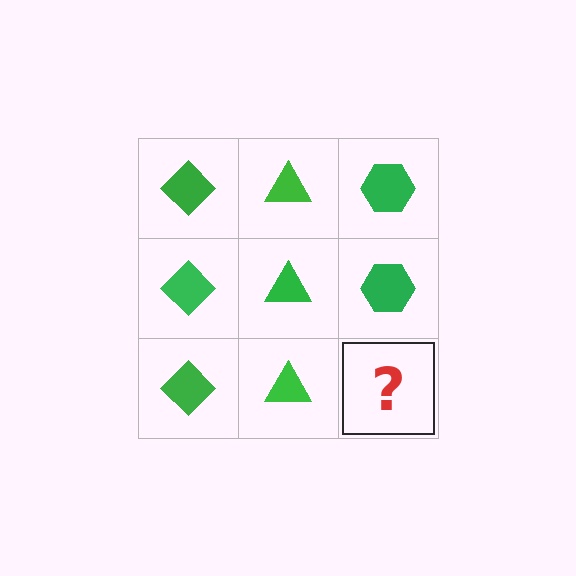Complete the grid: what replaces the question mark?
The question mark should be replaced with a green hexagon.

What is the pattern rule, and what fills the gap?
The rule is that each column has a consistent shape. The gap should be filled with a green hexagon.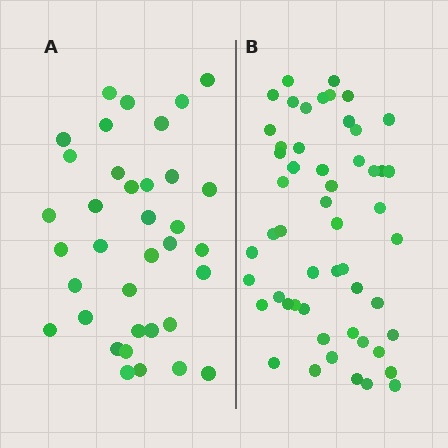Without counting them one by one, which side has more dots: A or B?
Region B (the right region) has more dots.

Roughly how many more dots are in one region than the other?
Region B has approximately 15 more dots than region A.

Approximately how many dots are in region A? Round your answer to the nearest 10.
About 40 dots. (The exact count is 36, which rounds to 40.)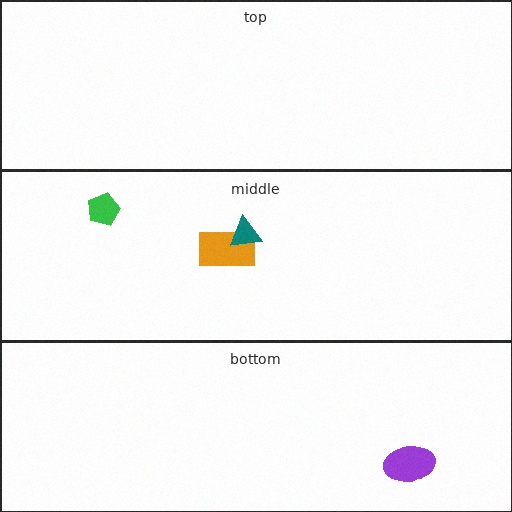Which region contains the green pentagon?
The middle region.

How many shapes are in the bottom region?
1.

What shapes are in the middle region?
The orange rectangle, the green pentagon, the teal triangle.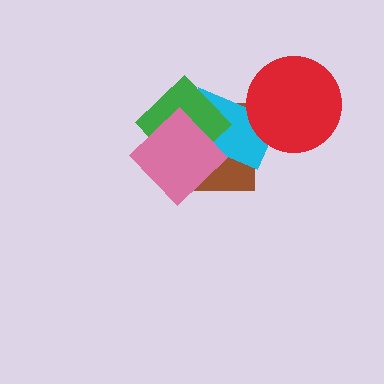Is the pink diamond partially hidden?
No, no other shape covers it.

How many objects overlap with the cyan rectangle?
4 objects overlap with the cyan rectangle.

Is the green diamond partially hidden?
Yes, it is partially covered by another shape.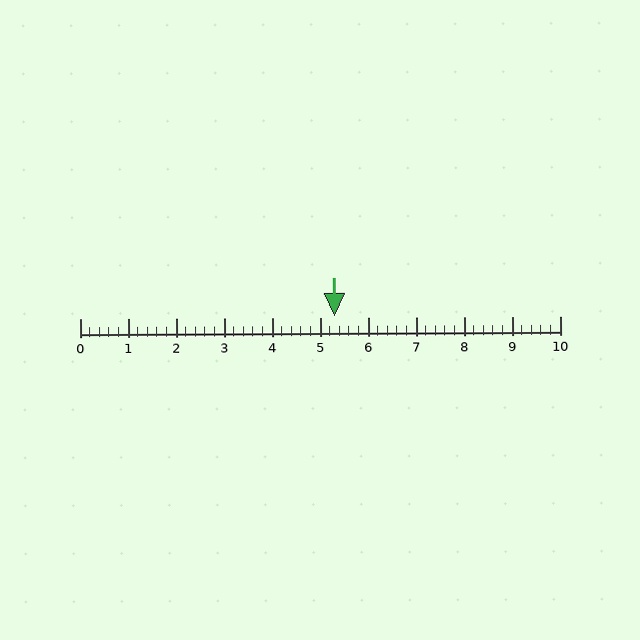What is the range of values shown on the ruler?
The ruler shows values from 0 to 10.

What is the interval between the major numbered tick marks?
The major tick marks are spaced 1 units apart.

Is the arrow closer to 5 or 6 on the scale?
The arrow is closer to 5.